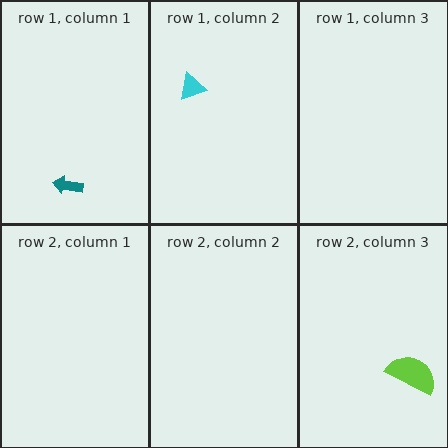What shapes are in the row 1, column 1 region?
The teal arrow.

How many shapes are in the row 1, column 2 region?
1.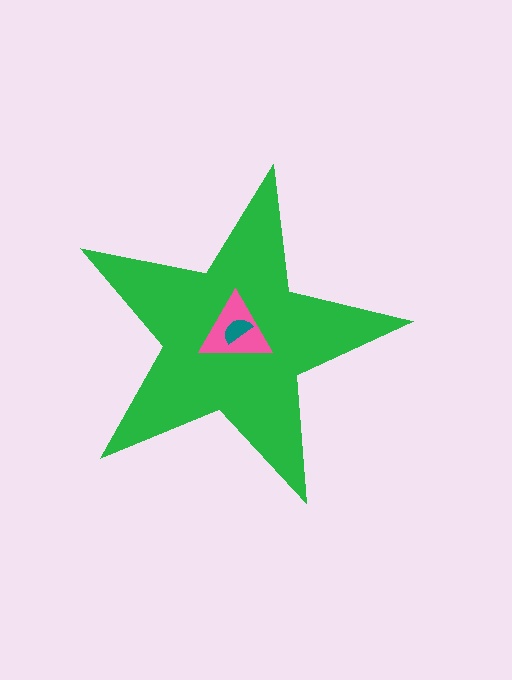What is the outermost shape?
The green star.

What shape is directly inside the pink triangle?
The teal semicircle.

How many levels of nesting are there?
3.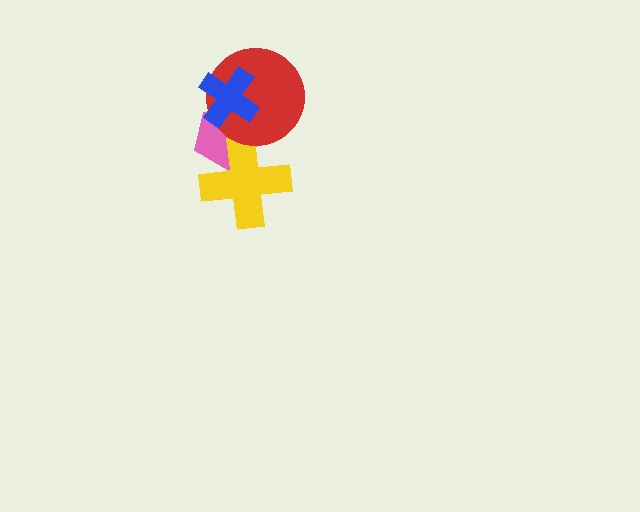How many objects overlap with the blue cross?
2 objects overlap with the blue cross.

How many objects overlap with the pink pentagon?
3 objects overlap with the pink pentagon.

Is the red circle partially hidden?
Yes, it is partially covered by another shape.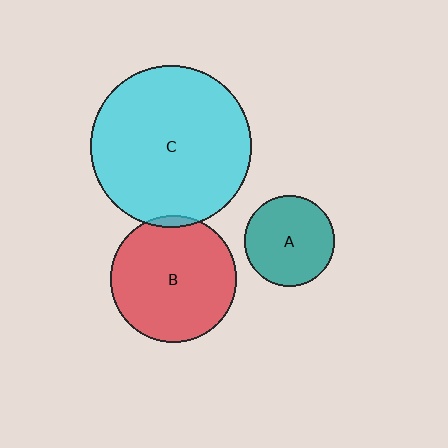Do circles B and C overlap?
Yes.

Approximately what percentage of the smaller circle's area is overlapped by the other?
Approximately 5%.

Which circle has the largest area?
Circle C (cyan).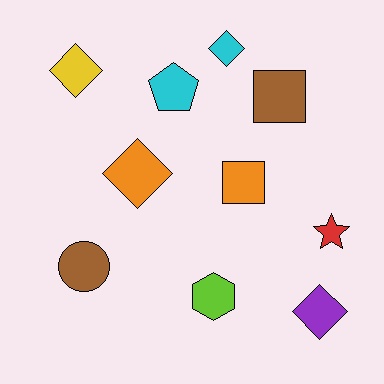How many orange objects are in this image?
There are 2 orange objects.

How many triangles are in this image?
There are no triangles.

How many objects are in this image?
There are 10 objects.